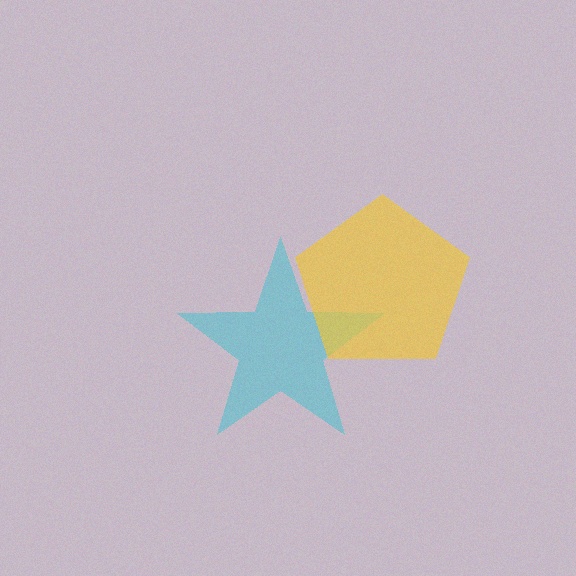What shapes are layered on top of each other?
The layered shapes are: a cyan star, a yellow pentagon.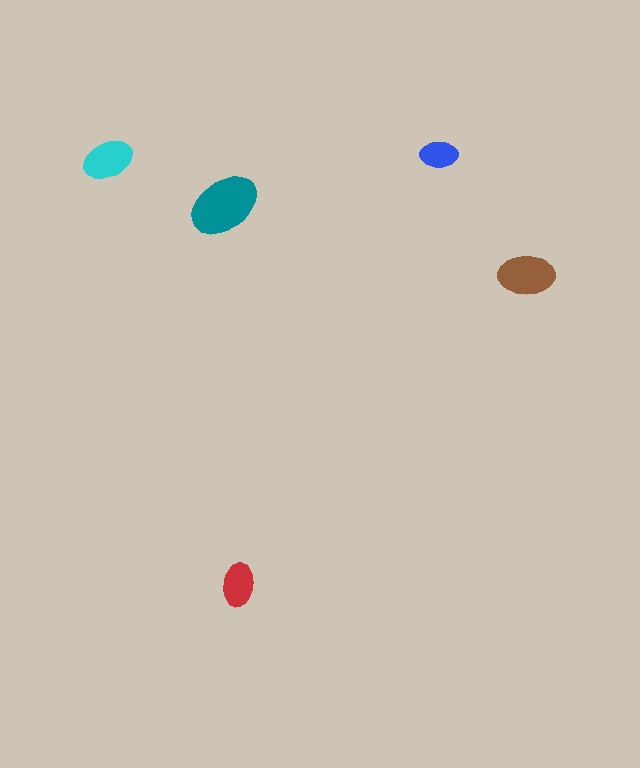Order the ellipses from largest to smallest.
the teal one, the brown one, the cyan one, the red one, the blue one.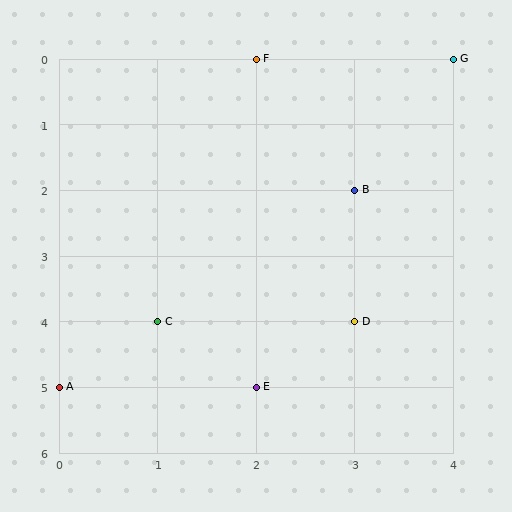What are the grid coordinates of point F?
Point F is at grid coordinates (2, 0).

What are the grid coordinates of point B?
Point B is at grid coordinates (3, 2).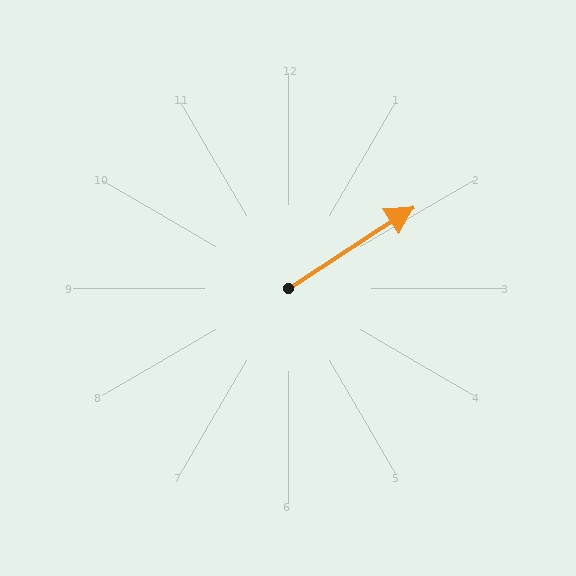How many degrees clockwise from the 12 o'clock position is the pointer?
Approximately 57 degrees.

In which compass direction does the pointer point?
Northeast.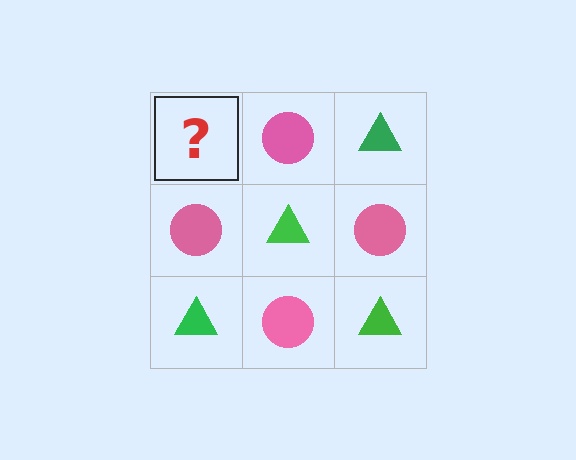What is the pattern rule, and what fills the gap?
The rule is that it alternates green triangle and pink circle in a checkerboard pattern. The gap should be filled with a green triangle.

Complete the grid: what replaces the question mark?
The question mark should be replaced with a green triangle.